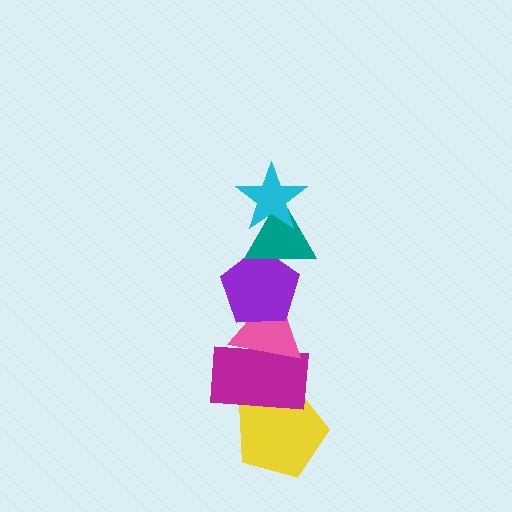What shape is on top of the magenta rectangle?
The pink triangle is on top of the magenta rectangle.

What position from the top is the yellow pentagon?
The yellow pentagon is 6th from the top.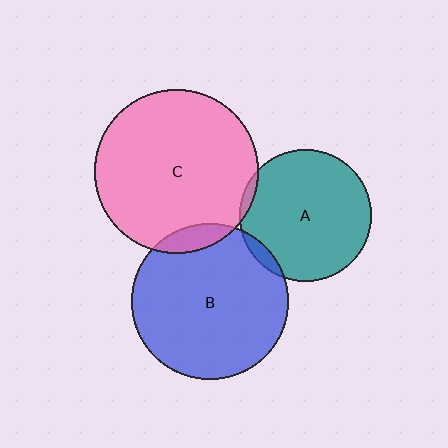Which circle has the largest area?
Circle C (pink).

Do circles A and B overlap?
Yes.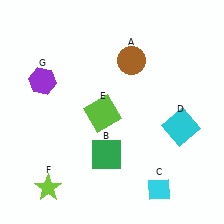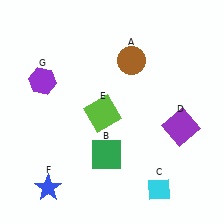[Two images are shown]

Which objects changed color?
D changed from cyan to purple. F changed from lime to blue.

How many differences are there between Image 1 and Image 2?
There are 2 differences between the two images.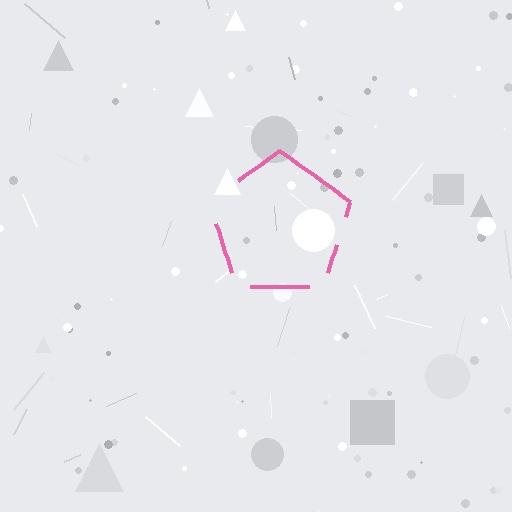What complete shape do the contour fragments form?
The contour fragments form a pentagon.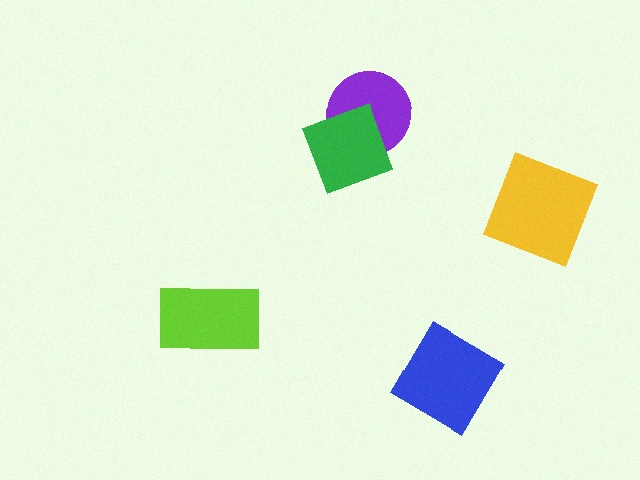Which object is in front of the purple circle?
The green diamond is in front of the purple circle.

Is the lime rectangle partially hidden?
No, no other shape covers it.